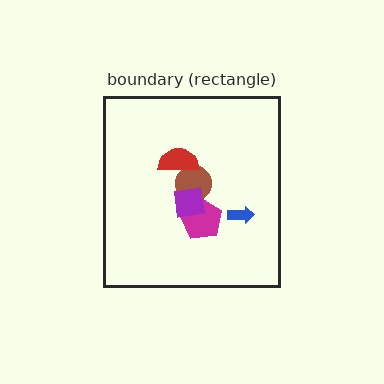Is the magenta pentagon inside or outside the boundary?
Inside.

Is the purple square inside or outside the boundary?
Inside.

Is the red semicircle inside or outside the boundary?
Inside.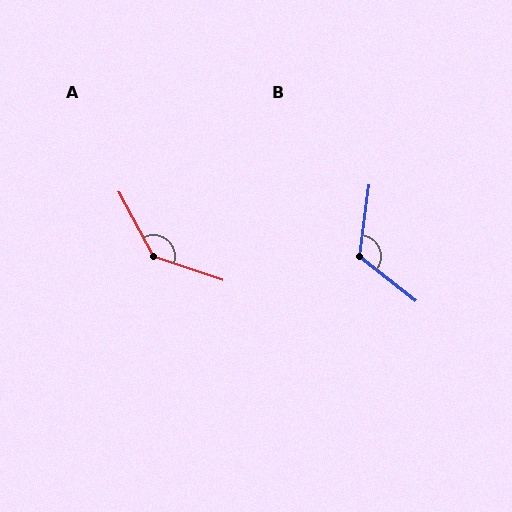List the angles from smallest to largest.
B (120°), A (137°).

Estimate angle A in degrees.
Approximately 137 degrees.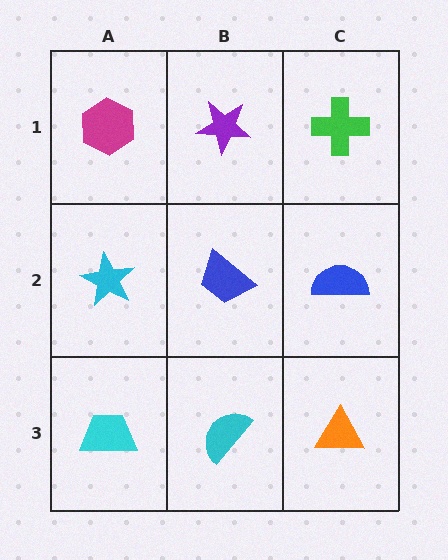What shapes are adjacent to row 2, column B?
A purple star (row 1, column B), a cyan semicircle (row 3, column B), a cyan star (row 2, column A), a blue semicircle (row 2, column C).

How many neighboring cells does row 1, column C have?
2.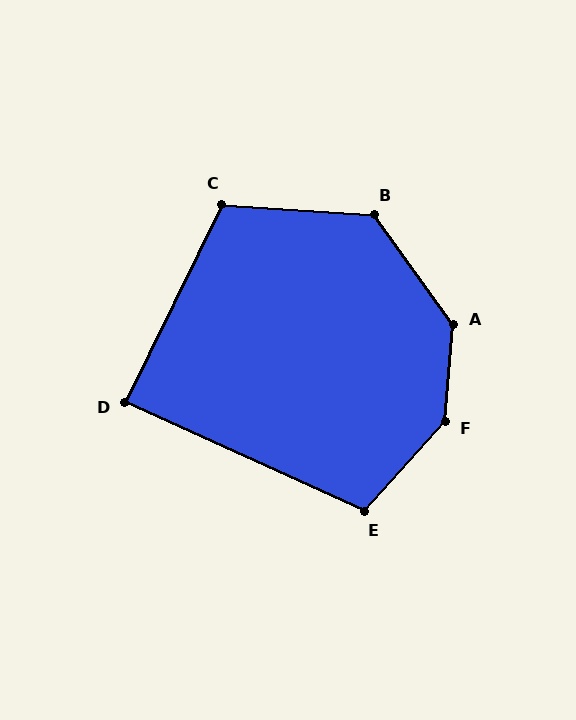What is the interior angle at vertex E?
Approximately 108 degrees (obtuse).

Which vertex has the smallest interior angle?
D, at approximately 88 degrees.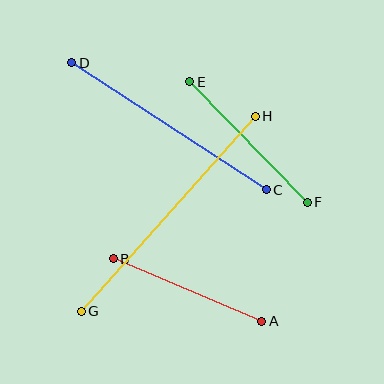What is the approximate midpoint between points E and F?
The midpoint is at approximately (249, 142) pixels.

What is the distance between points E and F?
The distance is approximately 168 pixels.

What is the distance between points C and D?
The distance is approximately 232 pixels.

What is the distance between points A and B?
The distance is approximately 161 pixels.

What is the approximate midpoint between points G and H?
The midpoint is at approximately (168, 214) pixels.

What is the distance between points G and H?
The distance is approximately 261 pixels.